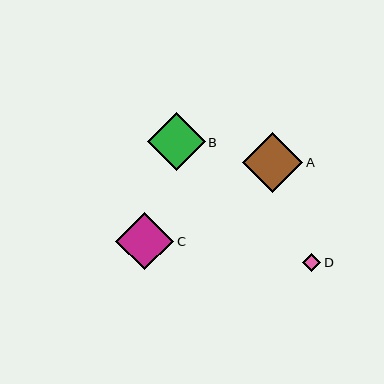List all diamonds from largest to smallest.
From largest to smallest: A, C, B, D.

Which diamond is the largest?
Diamond A is the largest with a size of approximately 60 pixels.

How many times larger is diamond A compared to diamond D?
Diamond A is approximately 3.3 times the size of diamond D.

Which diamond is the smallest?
Diamond D is the smallest with a size of approximately 18 pixels.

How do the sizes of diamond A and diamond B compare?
Diamond A and diamond B are approximately the same size.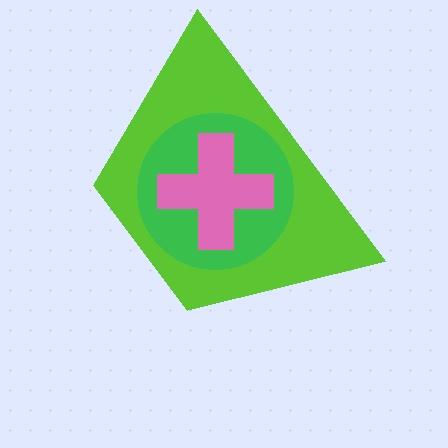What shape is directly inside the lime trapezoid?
The green circle.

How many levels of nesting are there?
3.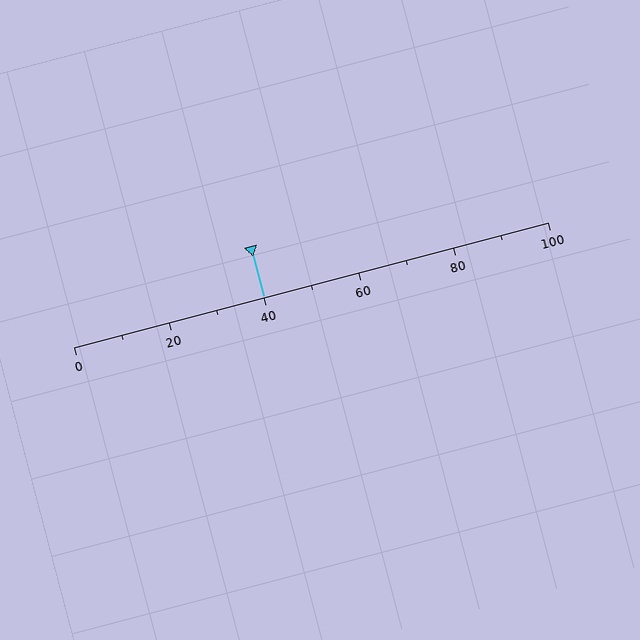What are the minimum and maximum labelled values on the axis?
The axis runs from 0 to 100.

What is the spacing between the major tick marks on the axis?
The major ticks are spaced 20 apart.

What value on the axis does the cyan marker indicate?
The marker indicates approximately 40.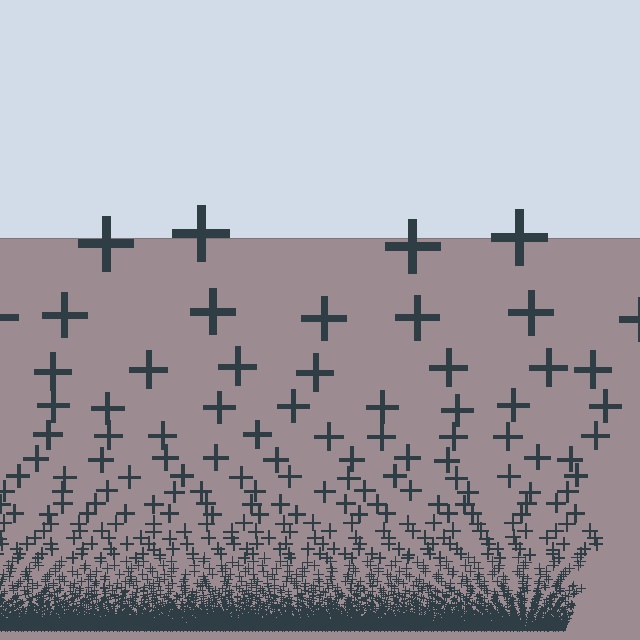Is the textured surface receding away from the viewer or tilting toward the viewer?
The surface appears to tilt toward the viewer. Texture elements get larger and sparser toward the top.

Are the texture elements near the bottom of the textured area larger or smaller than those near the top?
Smaller. The gradient is inverted — elements near the bottom are smaller and denser.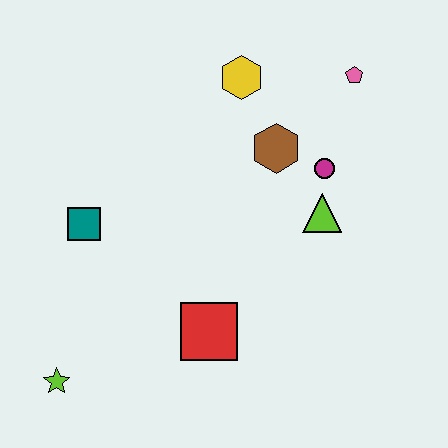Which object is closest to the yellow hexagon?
The brown hexagon is closest to the yellow hexagon.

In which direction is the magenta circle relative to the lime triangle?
The magenta circle is above the lime triangle.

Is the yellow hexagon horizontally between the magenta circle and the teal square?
Yes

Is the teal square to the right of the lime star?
Yes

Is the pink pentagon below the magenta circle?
No